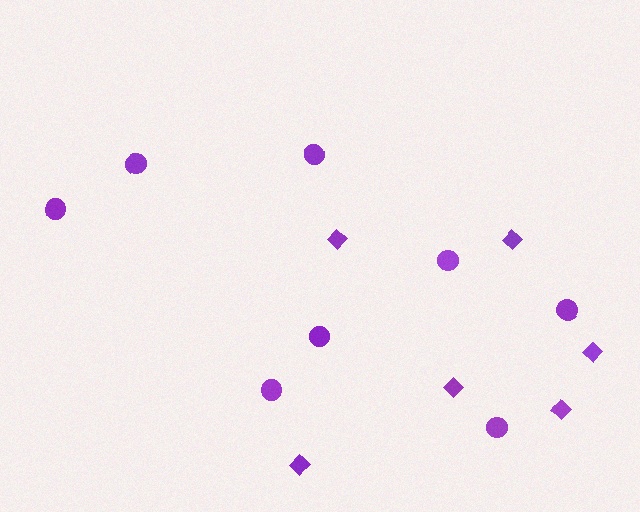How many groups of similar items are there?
There are 2 groups: one group of diamonds (6) and one group of circles (8).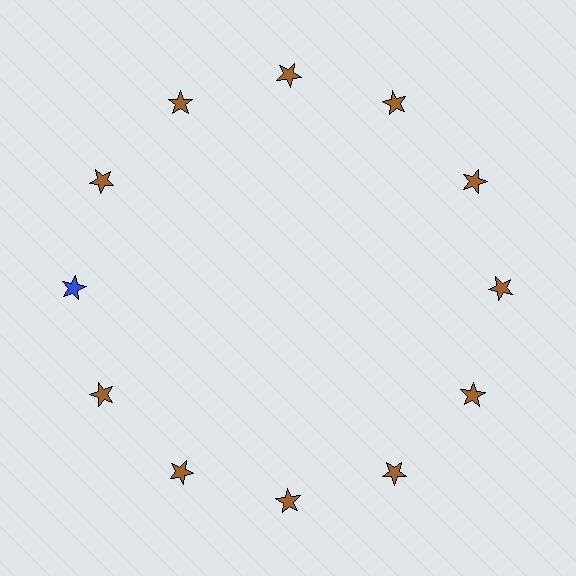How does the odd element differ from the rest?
It has a different color: blue instead of brown.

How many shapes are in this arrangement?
There are 12 shapes arranged in a ring pattern.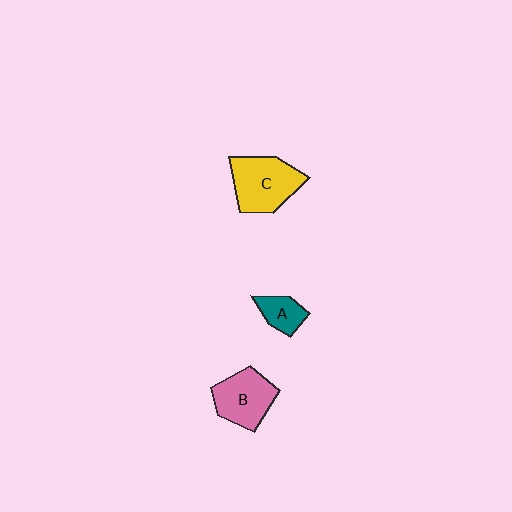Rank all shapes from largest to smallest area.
From largest to smallest: C (yellow), B (pink), A (teal).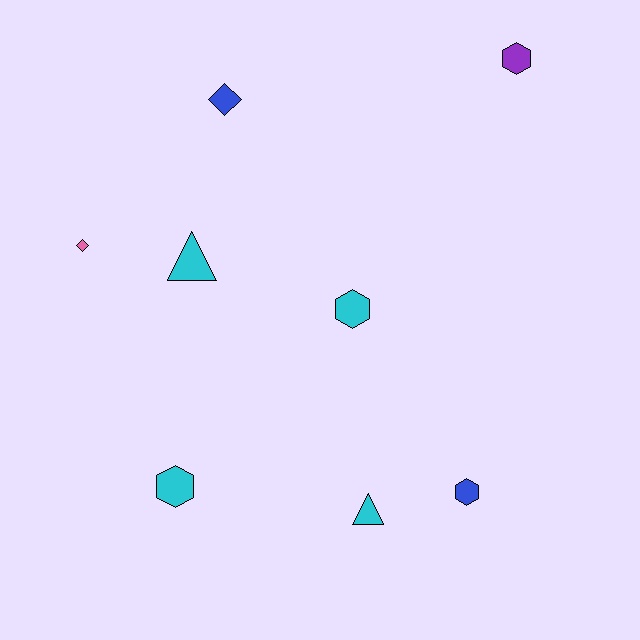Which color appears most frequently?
Cyan, with 4 objects.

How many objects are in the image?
There are 8 objects.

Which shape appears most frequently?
Hexagon, with 4 objects.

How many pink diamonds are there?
There is 1 pink diamond.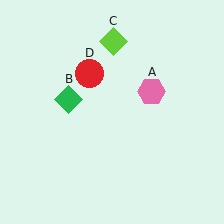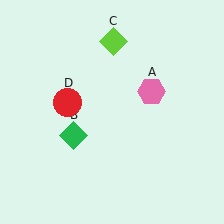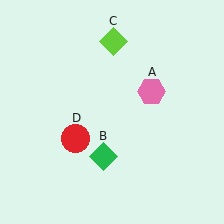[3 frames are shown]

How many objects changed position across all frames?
2 objects changed position: green diamond (object B), red circle (object D).